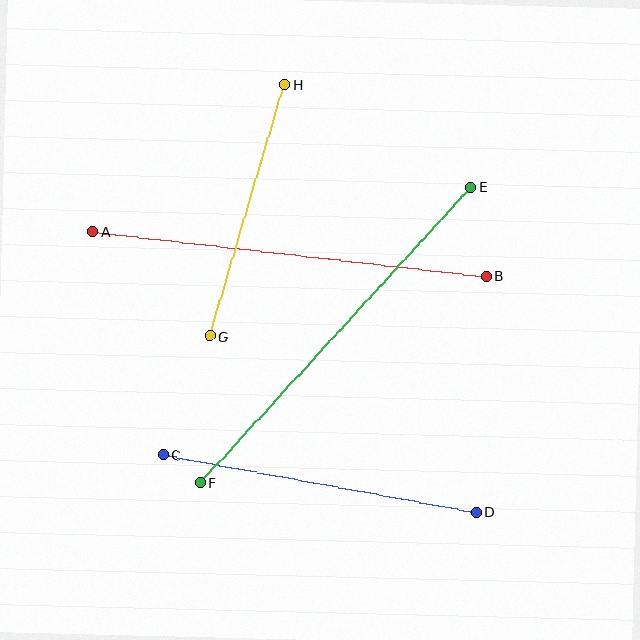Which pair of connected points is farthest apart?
Points E and F are farthest apart.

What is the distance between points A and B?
The distance is approximately 396 pixels.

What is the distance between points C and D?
The distance is approximately 319 pixels.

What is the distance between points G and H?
The distance is approximately 262 pixels.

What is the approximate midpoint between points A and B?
The midpoint is at approximately (290, 254) pixels.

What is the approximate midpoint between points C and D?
The midpoint is at approximately (320, 483) pixels.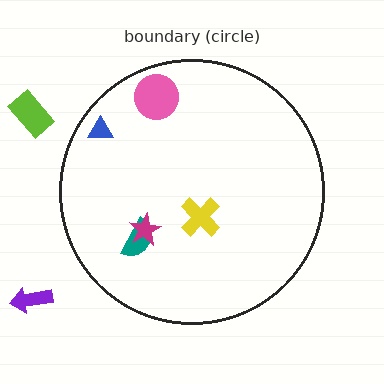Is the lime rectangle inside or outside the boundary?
Outside.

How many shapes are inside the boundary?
5 inside, 2 outside.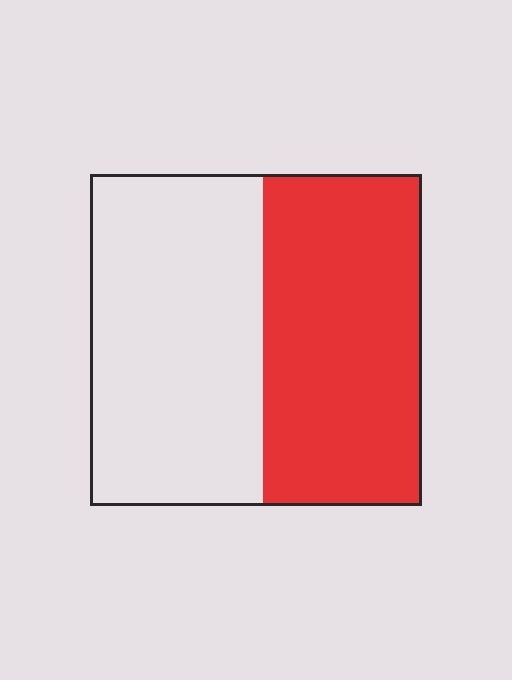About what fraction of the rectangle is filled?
About one half (1/2).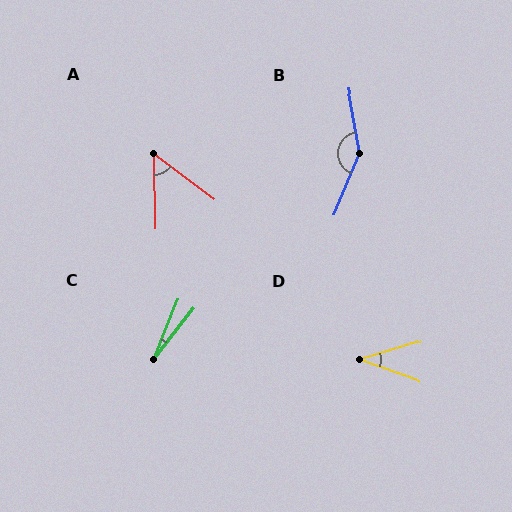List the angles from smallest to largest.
C (16°), D (36°), A (52°), B (148°).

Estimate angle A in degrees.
Approximately 52 degrees.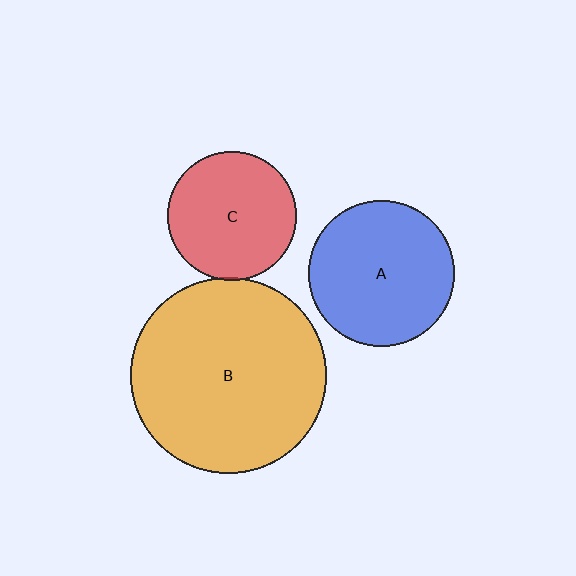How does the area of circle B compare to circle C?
Approximately 2.3 times.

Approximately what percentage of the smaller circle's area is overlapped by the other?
Approximately 5%.